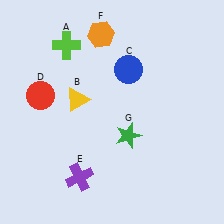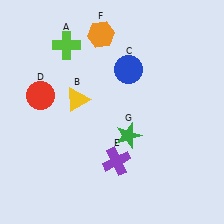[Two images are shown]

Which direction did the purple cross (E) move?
The purple cross (E) moved right.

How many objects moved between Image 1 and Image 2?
1 object moved between the two images.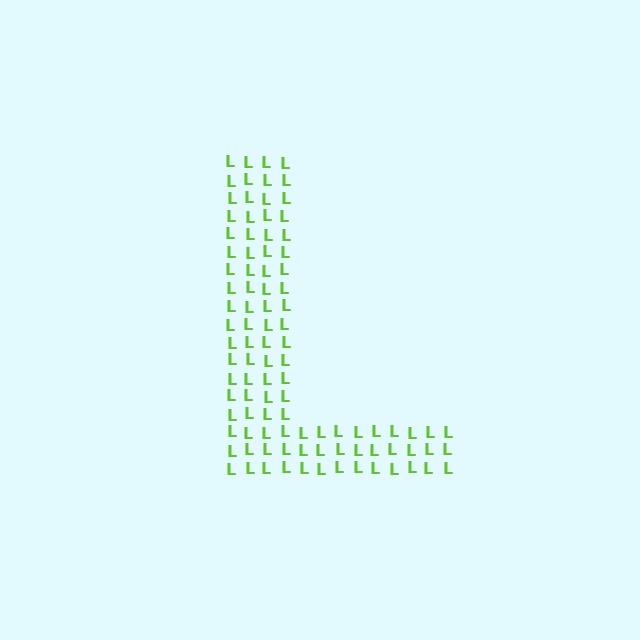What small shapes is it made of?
It is made of small letter L's.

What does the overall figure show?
The overall figure shows the letter L.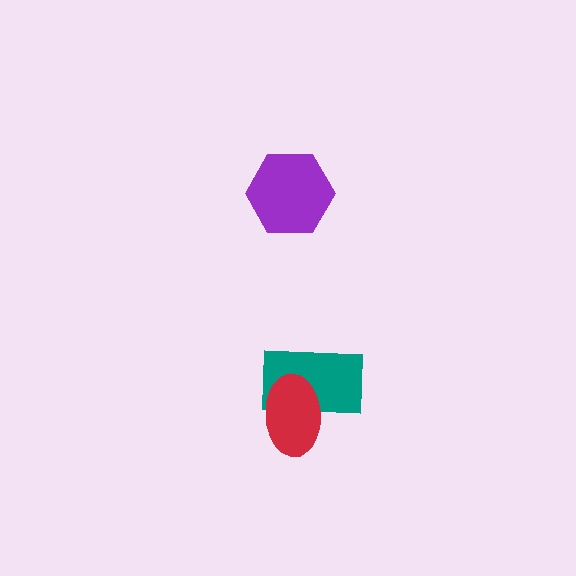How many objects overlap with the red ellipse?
1 object overlaps with the red ellipse.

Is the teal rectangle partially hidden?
Yes, it is partially covered by another shape.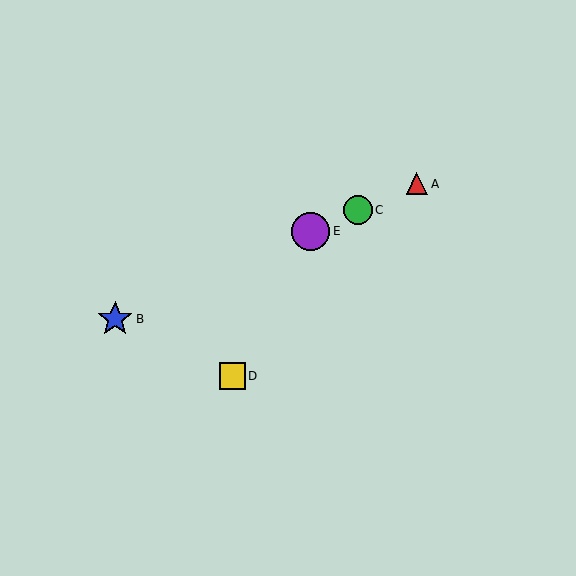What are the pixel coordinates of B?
Object B is at (115, 319).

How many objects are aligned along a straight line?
4 objects (A, B, C, E) are aligned along a straight line.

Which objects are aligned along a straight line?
Objects A, B, C, E are aligned along a straight line.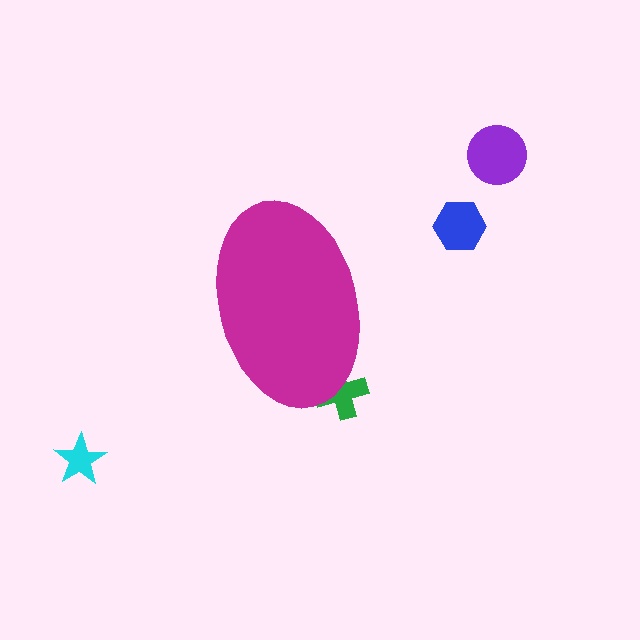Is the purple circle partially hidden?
No, the purple circle is fully visible.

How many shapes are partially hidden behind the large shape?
1 shape is partially hidden.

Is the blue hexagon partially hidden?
No, the blue hexagon is fully visible.